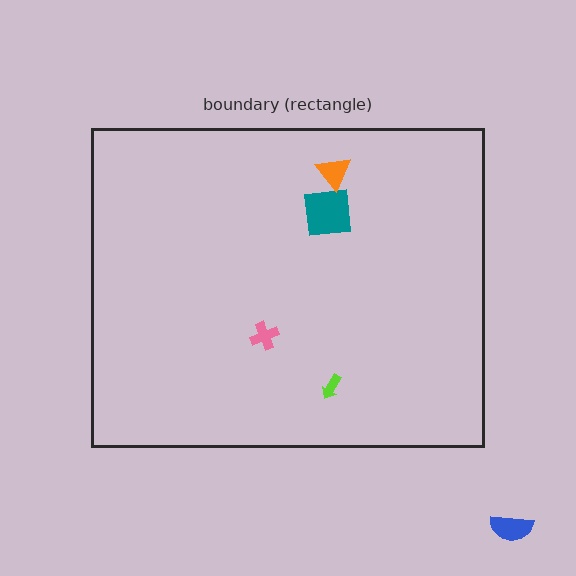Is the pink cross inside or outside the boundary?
Inside.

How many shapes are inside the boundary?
4 inside, 1 outside.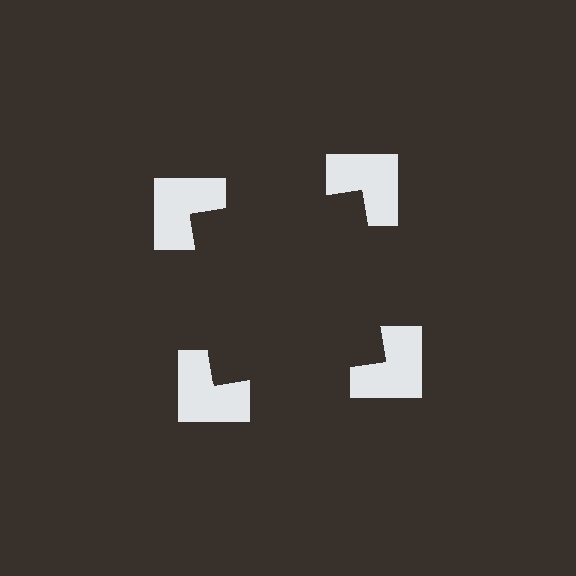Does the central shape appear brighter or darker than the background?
It typically appears slightly darker than the background, even though no actual brightness change is drawn.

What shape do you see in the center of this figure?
An illusory square — its edges are inferred from the aligned wedge cuts in the notched squares, not physically drawn.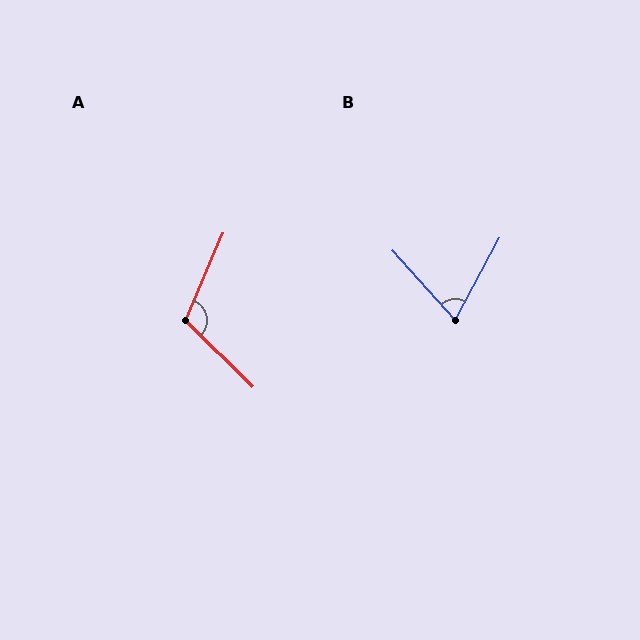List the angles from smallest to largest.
B (70°), A (112°).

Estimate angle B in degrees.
Approximately 70 degrees.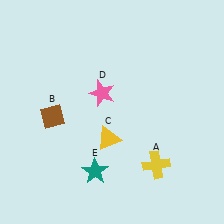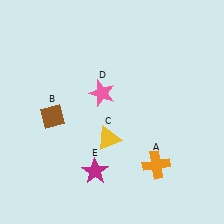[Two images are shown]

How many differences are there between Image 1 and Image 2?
There are 2 differences between the two images.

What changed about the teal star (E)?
In Image 1, E is teal. In Image 2, it changed to magenta.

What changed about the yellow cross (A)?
In Image 1, A is yellow. In Image 2, it changed to orange.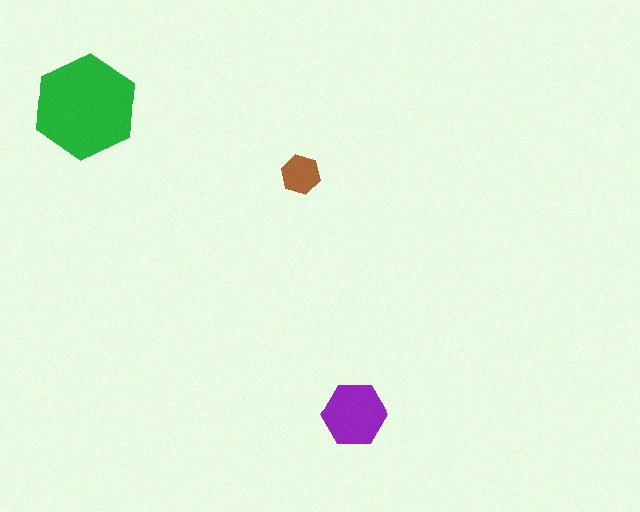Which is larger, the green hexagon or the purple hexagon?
The green one.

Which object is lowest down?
The purple hexagon is bottommost.